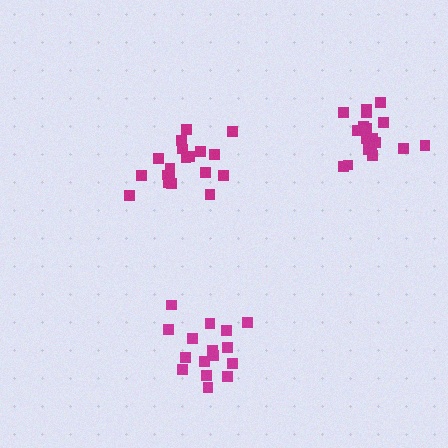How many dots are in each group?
Group 1: 19 dots, Group 2: 19 dots, Group 3: 16 dots (54 total).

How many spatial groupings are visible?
There are 3 spatial groupings.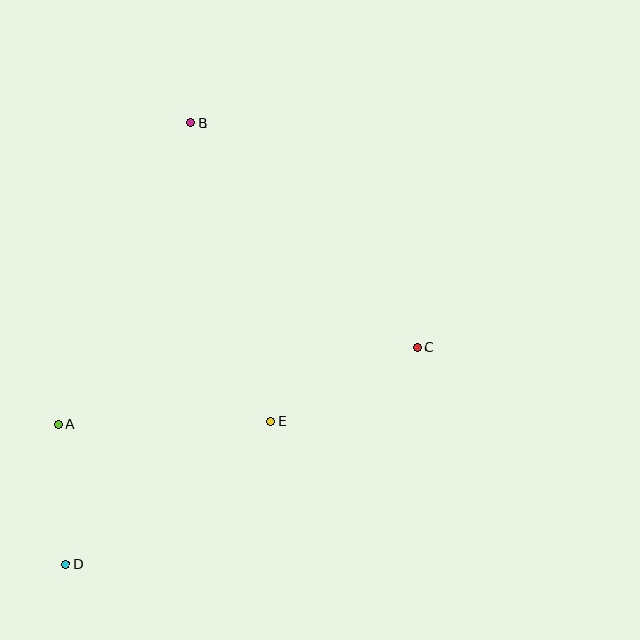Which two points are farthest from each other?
Points B and D are farthest from each other.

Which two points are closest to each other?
Points A and D are closest to each other.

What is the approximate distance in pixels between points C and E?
The distance between C and E is approximately 164 pixels.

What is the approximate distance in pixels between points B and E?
The distance between B and E is approximately 309 pixels.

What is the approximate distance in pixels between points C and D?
The distance between C and D is approximately 413 pixels.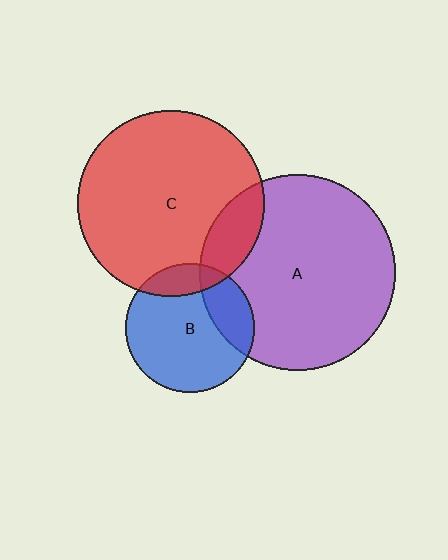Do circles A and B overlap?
Yes.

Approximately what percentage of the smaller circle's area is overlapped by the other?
Approximately 25%.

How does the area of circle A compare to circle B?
Approximately 2.3 times.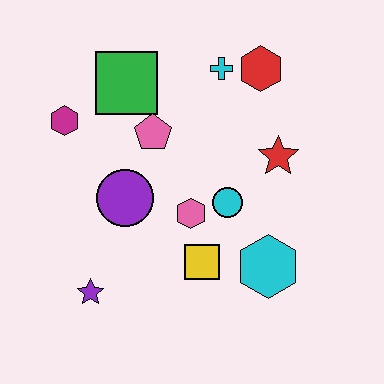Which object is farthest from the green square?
The cyan hexagon is farthest from the green square.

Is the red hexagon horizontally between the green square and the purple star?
No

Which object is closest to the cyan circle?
The pink hexagon is closest to the cyan circle.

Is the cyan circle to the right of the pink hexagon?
Yes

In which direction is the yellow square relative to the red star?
The yellow square is below the red star.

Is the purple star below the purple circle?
Yes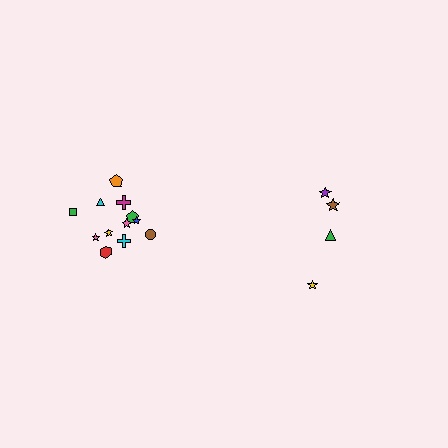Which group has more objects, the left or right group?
The left group.